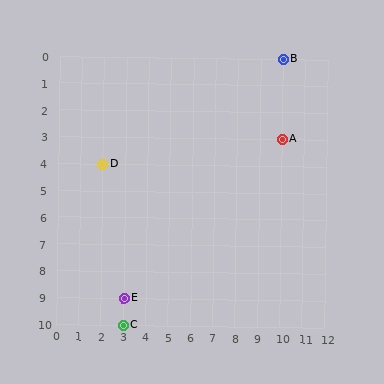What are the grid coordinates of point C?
Point C is at grid coordinates (3, 10).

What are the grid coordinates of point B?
Point B is at grid coordinates (10, 0).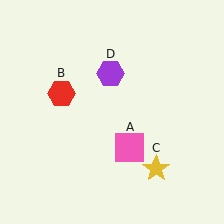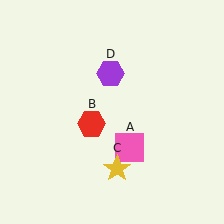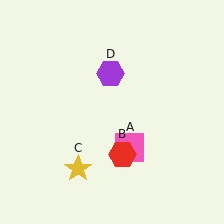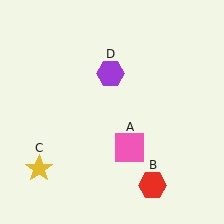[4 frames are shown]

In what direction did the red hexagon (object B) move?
The red hexagon (object B) moved down and to the right.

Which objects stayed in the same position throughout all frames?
Pink square (object A) and purple hexagon (object D) remained stationary.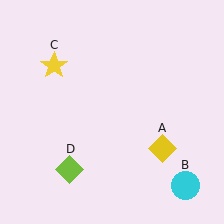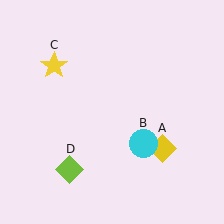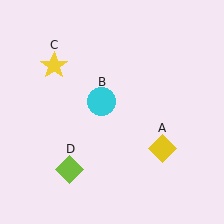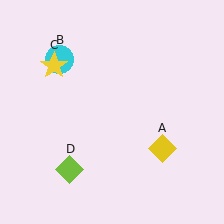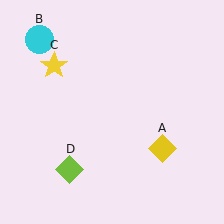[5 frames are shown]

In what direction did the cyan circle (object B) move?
The cyan circle (object B) moved up and to the left.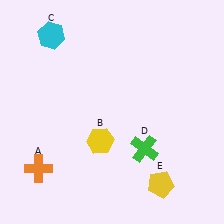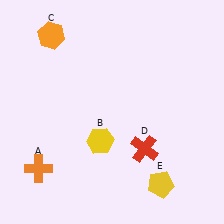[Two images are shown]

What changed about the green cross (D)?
In Image 1, D is green. In Image 2, it changed to red.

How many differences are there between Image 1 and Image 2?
There are 2 differences between the two images.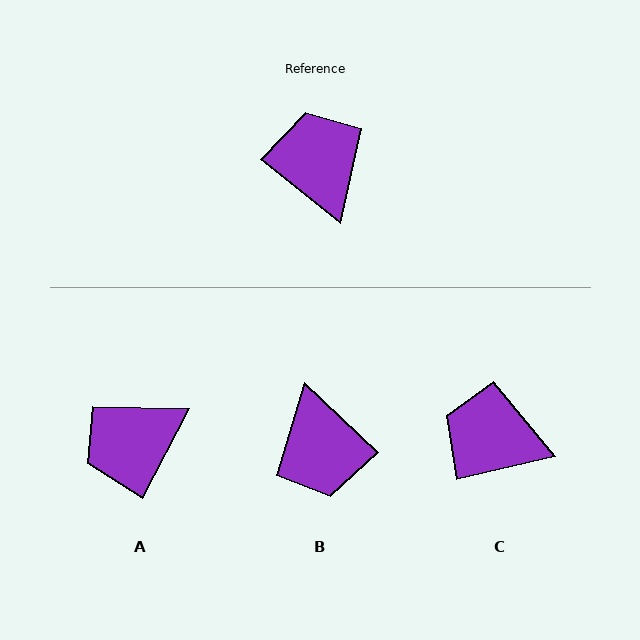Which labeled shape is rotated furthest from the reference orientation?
B, about 176 degrees away.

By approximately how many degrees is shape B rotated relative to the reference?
Approximately 176 degrees counter-clockwise.